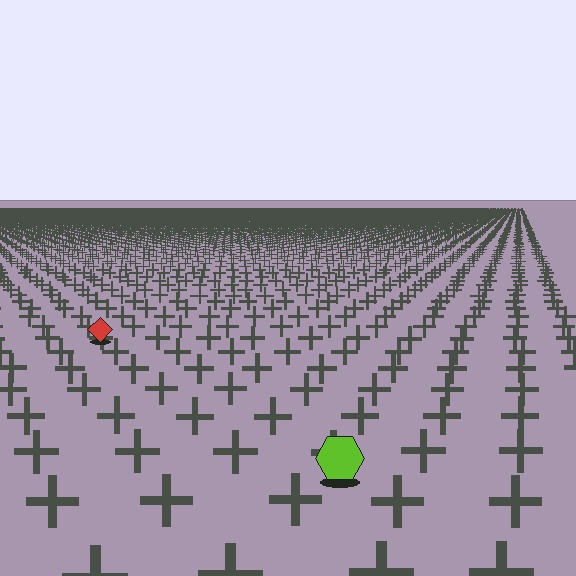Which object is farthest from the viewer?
The red diamond is farthest from the viewer. It appears smaller and the ground texture around it is denser.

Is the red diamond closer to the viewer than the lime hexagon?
No. The lime hexagon is closer — you can tell from the texture gradient: the ground texture is coarser near it.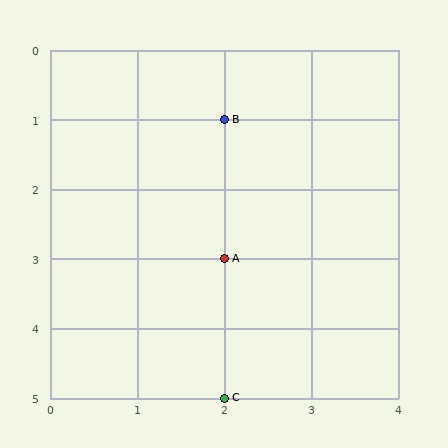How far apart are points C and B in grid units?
Points C and B are 4 rows apart.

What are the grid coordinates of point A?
Point A is at grid coordinates (2, 3).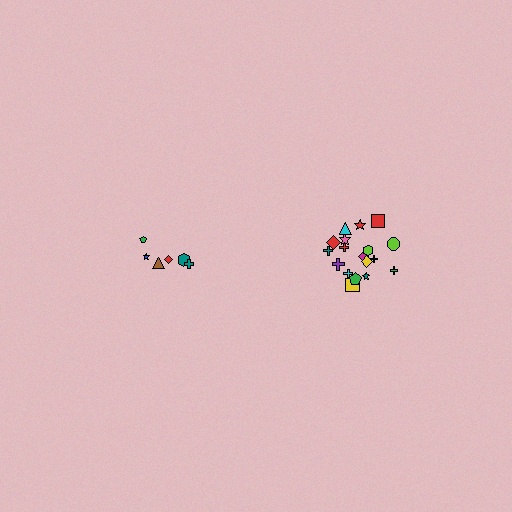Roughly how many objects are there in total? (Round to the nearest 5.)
Roughly 25 objects in total.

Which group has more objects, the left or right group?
The right group.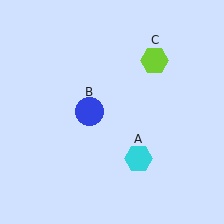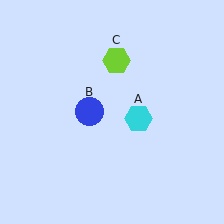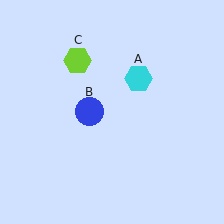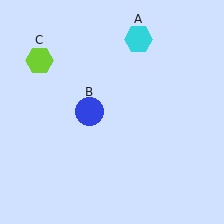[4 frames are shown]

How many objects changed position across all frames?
2 objects changed position: cyan hexagon (object A), lime hexagon (object C).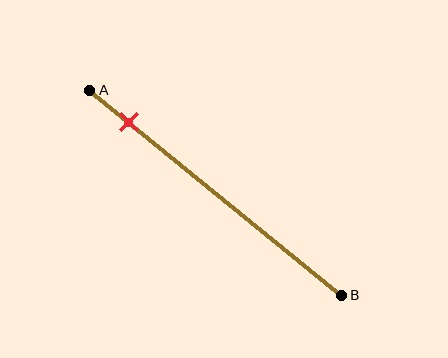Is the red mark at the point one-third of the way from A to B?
No, the mark is at about 15% from A, not at the 33% one-third point.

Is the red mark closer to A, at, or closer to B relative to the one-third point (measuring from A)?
The red mark is closer to point A than the one-third point of segment AB.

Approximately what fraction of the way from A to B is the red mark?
The red mark is approximately 15% of the way from A to B.